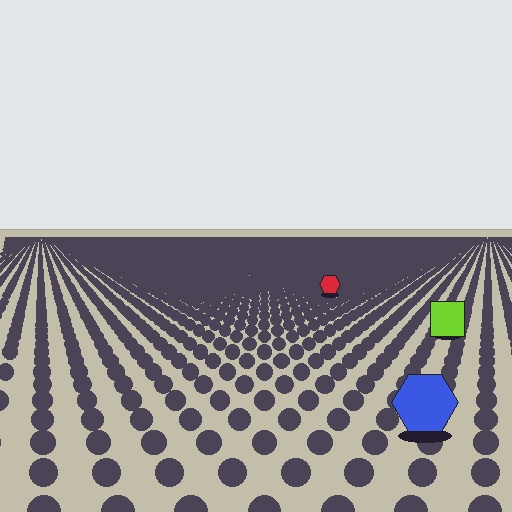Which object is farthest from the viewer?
The red hexagon is farthest from the viewer. It appears smaller and the ground texture around it is denser.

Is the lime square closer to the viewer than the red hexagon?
Yes. The lime square is closer — you can tell from the texture gradient: the ground texture is coarser near it.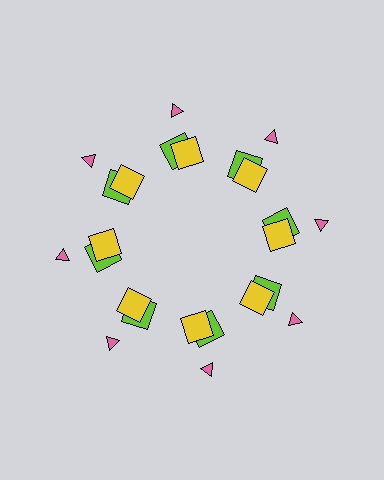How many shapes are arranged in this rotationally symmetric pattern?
There are 24 shapes, arranged in 8 groups of 3.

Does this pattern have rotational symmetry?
Yes, this pattern has 8-fold rotational symmetry. It looks the same after rotating 45 degrees around the center.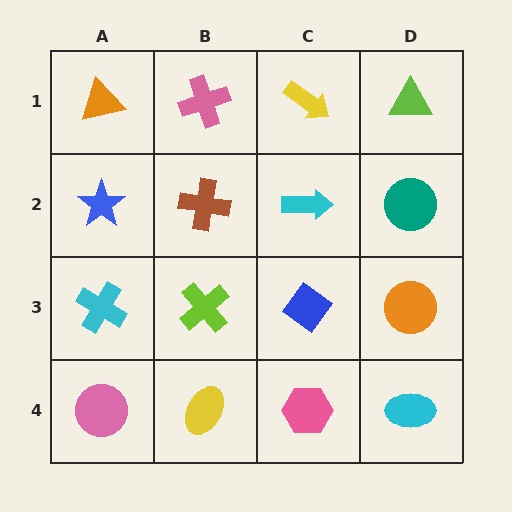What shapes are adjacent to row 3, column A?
A blue star (row 2, column A), a pink circle (row 4, column A), a lime cross (row 3, column B).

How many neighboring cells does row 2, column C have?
4.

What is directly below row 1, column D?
A teal circle.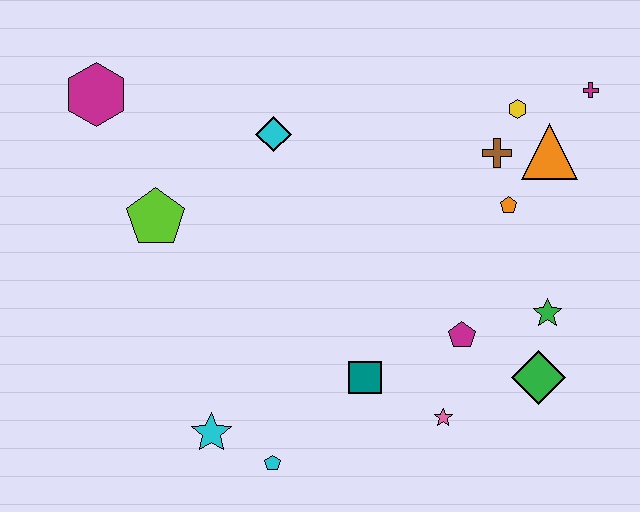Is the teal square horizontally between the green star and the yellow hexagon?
No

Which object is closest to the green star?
The green diamond is closest to the green star.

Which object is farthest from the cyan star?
The magenta cross is farthest from the cyan star.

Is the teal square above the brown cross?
No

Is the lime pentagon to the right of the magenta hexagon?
Yes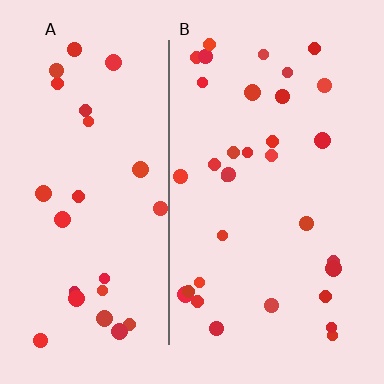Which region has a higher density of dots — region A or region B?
B (the right).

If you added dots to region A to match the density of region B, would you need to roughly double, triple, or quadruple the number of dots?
Approximately double.